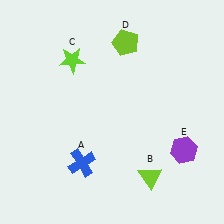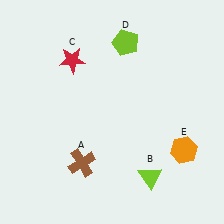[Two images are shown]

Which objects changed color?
A changed from blue to brown. C changed from lime to red. E changed from purple to orange.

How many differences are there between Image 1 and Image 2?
There are 3 differences between the two images.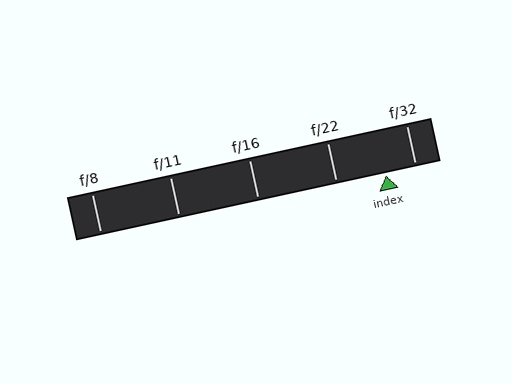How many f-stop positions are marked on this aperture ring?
There are 5 f-stop positions marked.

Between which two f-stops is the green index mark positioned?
The index mark is between f/22 and f/32.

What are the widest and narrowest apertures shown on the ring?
The widest aperture shown is f/8 and the narrowest is f/32.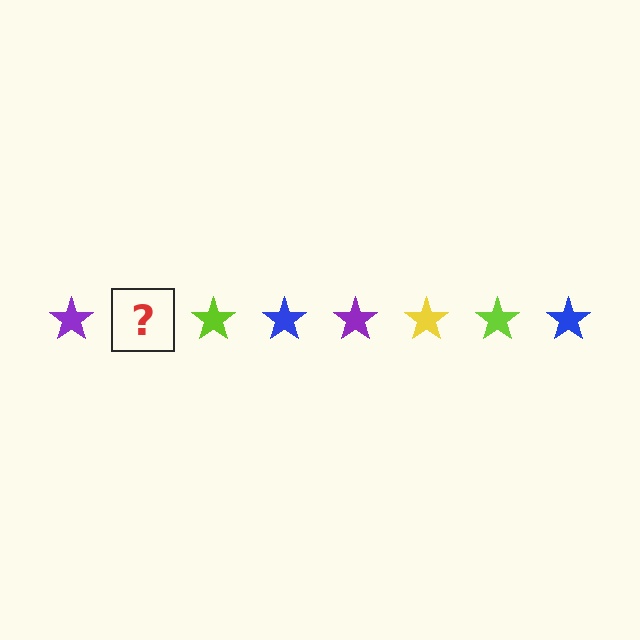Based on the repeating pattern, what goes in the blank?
The blank should be a yellow star.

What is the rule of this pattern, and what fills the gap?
The rule is that the pattern cycles through purple, yellow, lime, blue stars. The gap should be filled with a yellow star.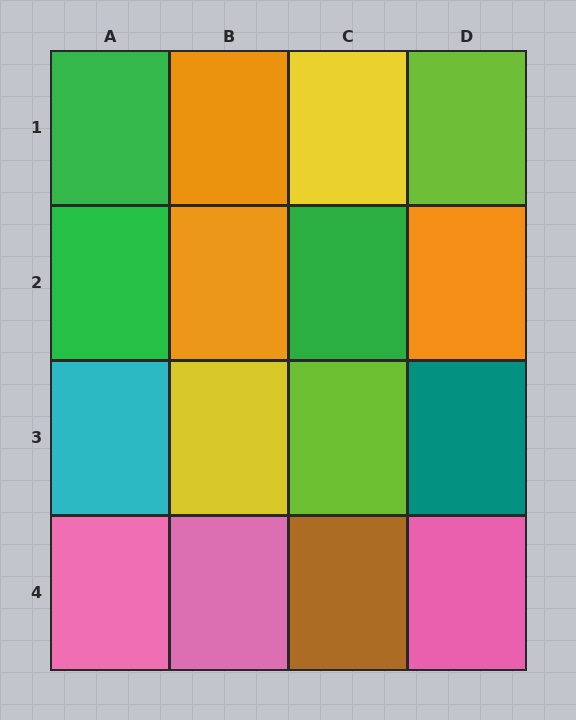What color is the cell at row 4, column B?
Pink.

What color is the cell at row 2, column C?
Green.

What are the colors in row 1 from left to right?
Green, orange, yellow, lime.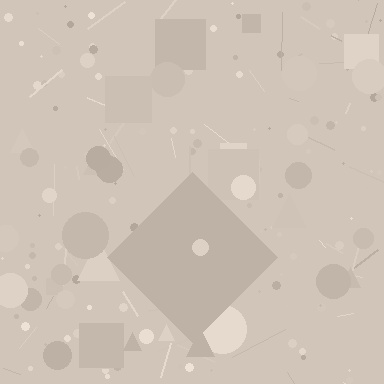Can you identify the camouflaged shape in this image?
The camouflaged shape is a diamond.